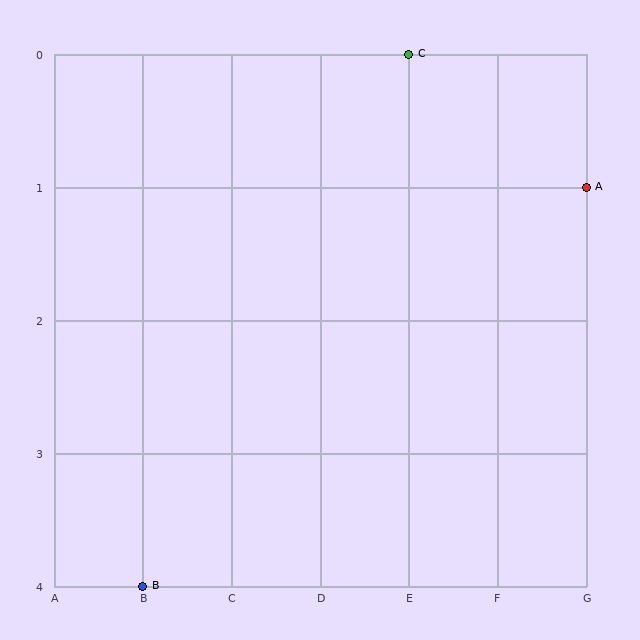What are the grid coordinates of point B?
Point B is at grid coordinates (B, 4).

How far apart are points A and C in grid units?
Points A and C are 2 columns and 1 row apart (about 2.2 grid units diagonally).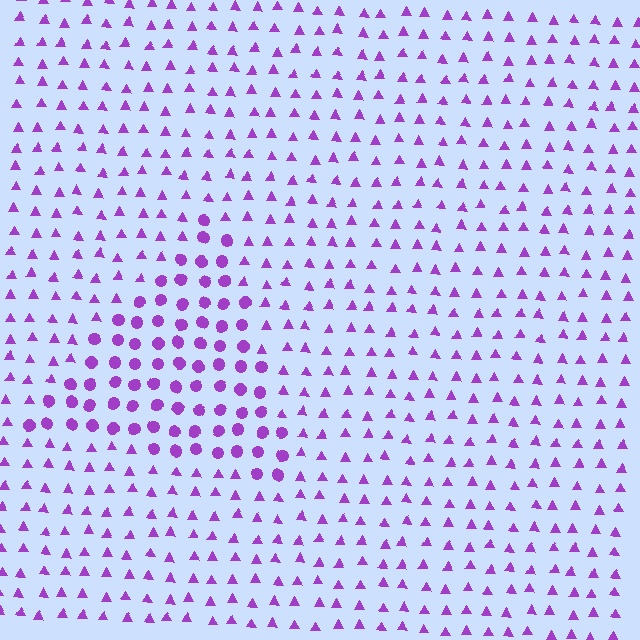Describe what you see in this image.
The image is filled with small purple elements arranged in a uniform grid. A triangle-shaped region contains circles, while the surrounding area contains triangles. The boundary is defined purely by the change in element shape.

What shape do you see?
I see a triangle.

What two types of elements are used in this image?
The image uses circles inside the triangle region and triangles outside it.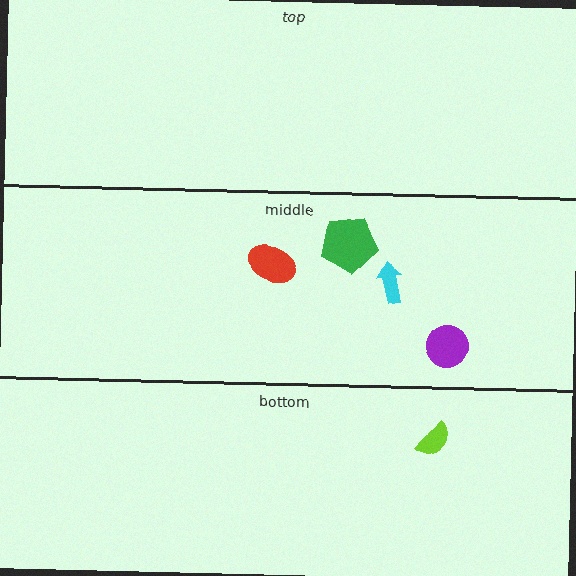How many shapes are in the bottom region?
1.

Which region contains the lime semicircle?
The bottom region.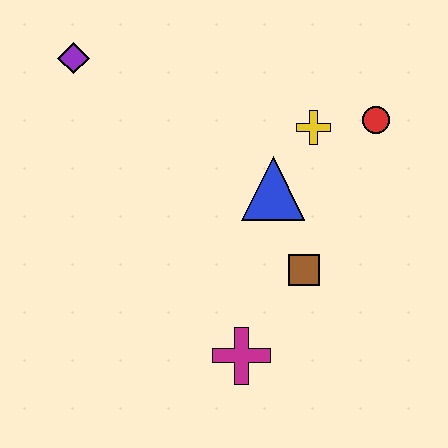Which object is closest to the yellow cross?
The red circle is closest to the yellow cross.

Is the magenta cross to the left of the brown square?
Yes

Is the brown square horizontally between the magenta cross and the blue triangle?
No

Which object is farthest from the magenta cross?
The purple diamond is farthest from the magenta cross.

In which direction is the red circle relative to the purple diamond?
The red circle is to the right of the purple diamond.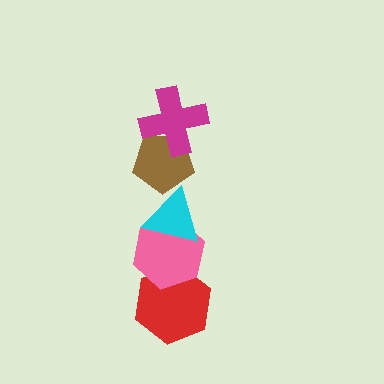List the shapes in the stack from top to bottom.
From top to bottom: the magenta cross, the brown pentagon, the cyan triangle, the pink hexagon, the red hexagon.